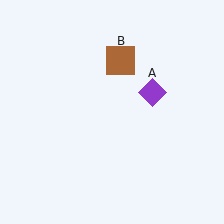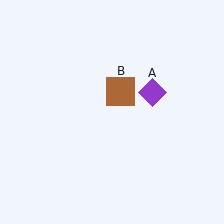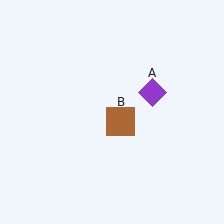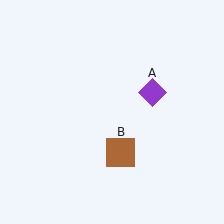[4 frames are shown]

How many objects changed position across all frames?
1 object changed position: brown square (object B).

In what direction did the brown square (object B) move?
The brown square (object B) moved down.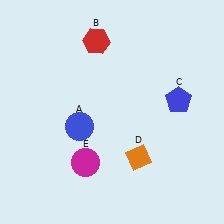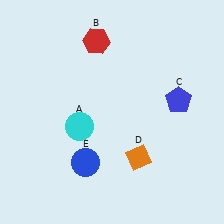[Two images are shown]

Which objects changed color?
A changed from blue to cyan. E changed from magenta to blue.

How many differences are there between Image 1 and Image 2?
There are 2 differences between the two images.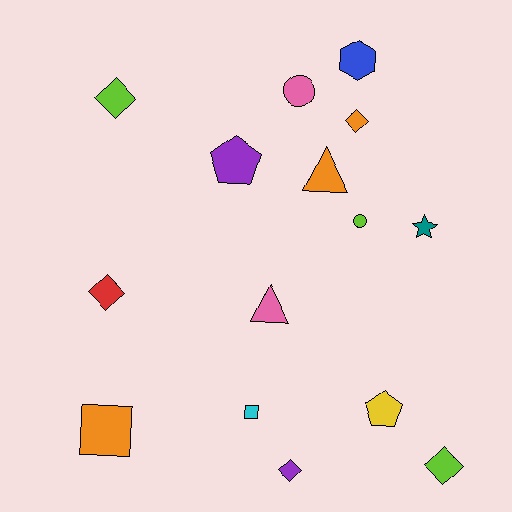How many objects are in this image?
There are 15 objects.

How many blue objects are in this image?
There is 1 blue object.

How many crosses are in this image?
There are no crosses.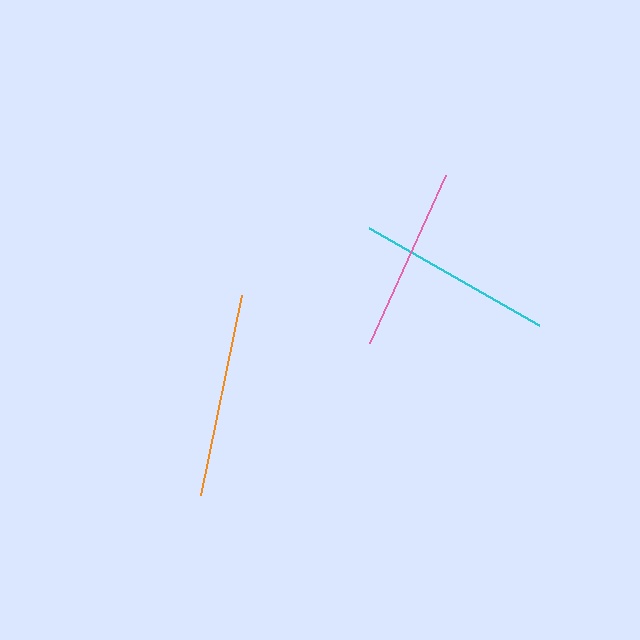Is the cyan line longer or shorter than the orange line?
The orange line is longer than the cyan line.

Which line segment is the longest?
The orange line is the longest at approximately 205 pixels.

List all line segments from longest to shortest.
From longest to shortest: orange, cyan, pink.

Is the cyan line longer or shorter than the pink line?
The cyan line is longer than the pink line.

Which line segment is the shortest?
The pink line is the shortest at approximately 184 pixels.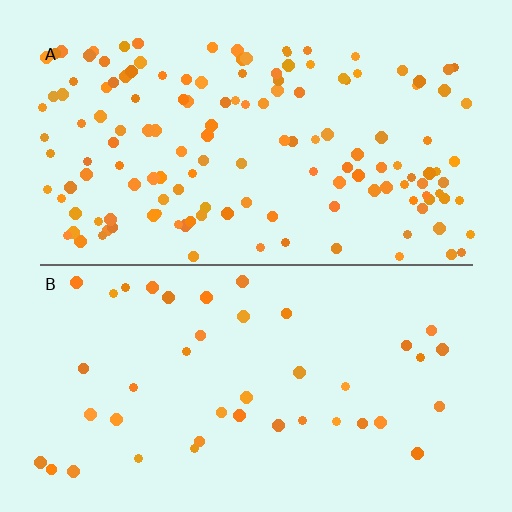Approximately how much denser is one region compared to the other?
Approximately 3.3× — region A over region B.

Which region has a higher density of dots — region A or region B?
A (the top).